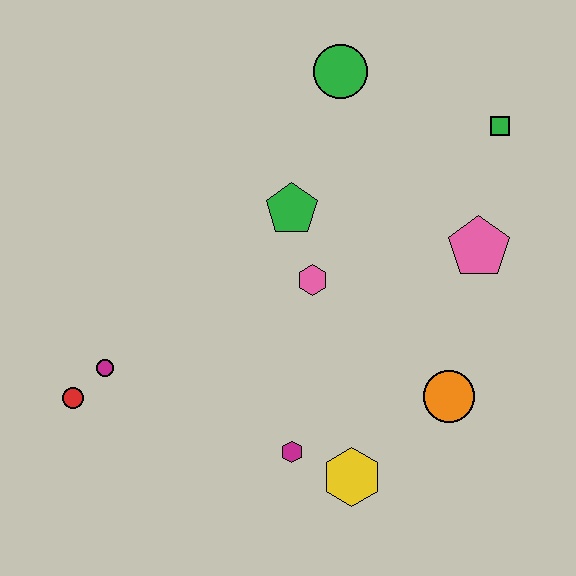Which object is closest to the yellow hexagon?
The magenta hexagon is closest to the yellow hexagon.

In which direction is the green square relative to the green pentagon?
The green square is to the right of the green pentagon.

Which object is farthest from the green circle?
The red circle is farthest from the green circle.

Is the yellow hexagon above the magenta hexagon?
No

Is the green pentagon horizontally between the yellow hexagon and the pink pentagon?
No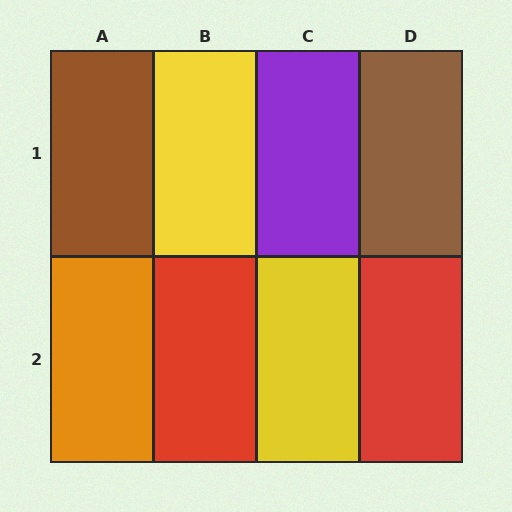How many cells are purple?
1 cell is purple.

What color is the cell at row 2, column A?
Orange.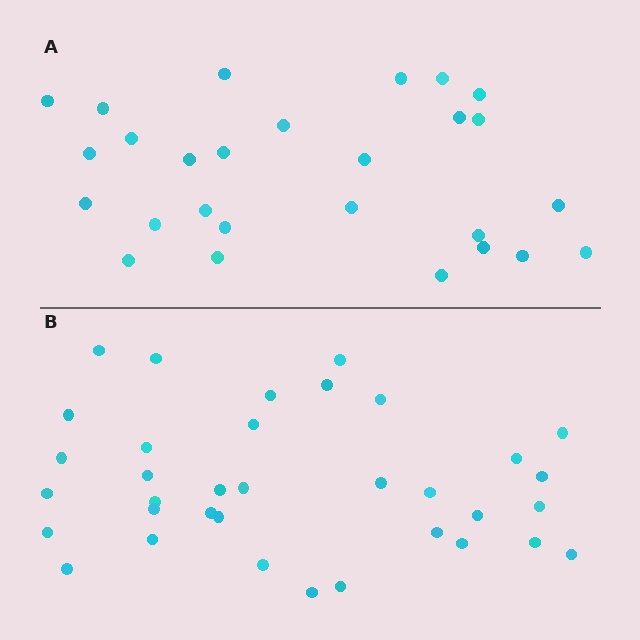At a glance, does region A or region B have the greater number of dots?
Region B (the bottom region) has more dots.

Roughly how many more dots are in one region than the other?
Region B has roughly 8 or so more dots than region A.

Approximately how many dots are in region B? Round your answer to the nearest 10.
About 40 dots. (The exact count is 35, which rounds to 40.)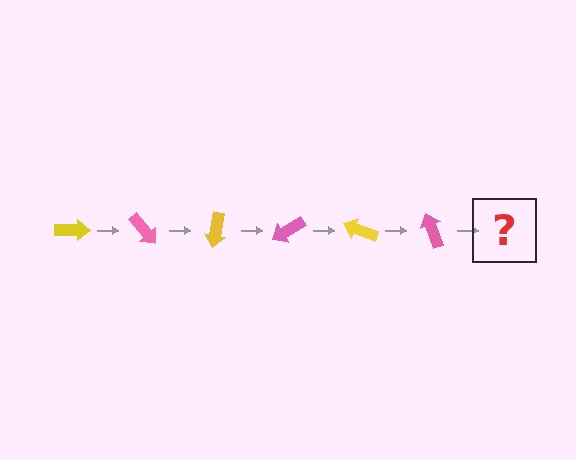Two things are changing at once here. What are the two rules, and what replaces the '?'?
The two rules are that it rotates 50 degrees each step and the color cycles through yellow and pink. The '?' should be a yellow arrow, rotated 300 degrees from the start.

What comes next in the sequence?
The next element should be a yellow arrow, rotated 300 degrees from the start.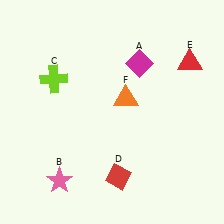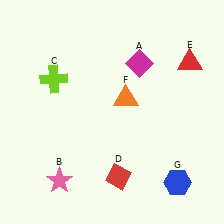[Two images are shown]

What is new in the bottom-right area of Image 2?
A blue hexagon (G) was added in the bottom-right area of Image 2.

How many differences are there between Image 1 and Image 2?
There is 1 difference between the two images.